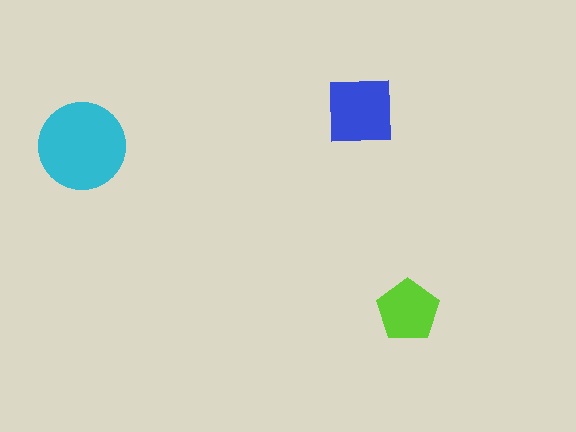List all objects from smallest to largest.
The lime pentagon, the blue square, the cyan circle.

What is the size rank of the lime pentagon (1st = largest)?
3rd.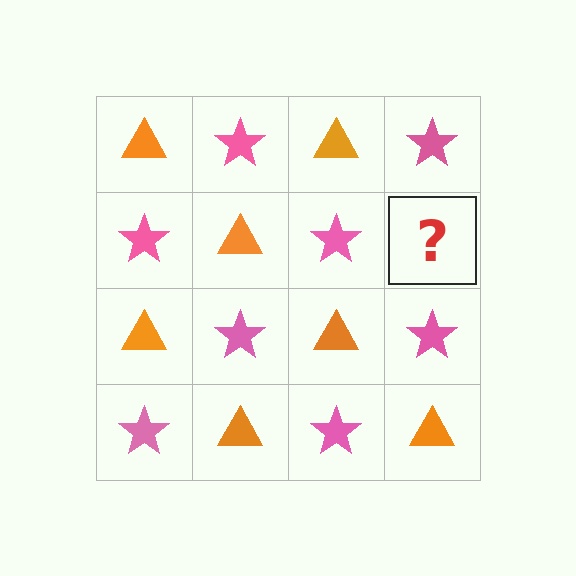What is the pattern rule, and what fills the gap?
The rule is that it alternates orange triangle and pink star in a checkerboard pattern. The gap should be filled with an orange triangle.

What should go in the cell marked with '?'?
The missing cell should contain an orange triangle.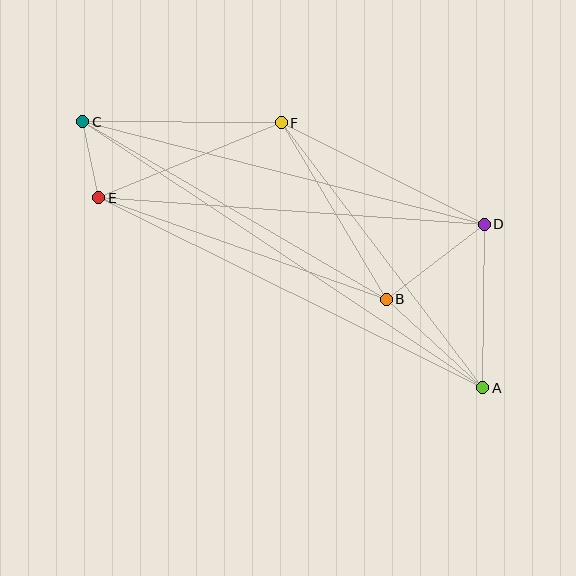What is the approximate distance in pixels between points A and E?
The distance between A and E is approximately 428 pixels.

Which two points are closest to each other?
Points C and E are closest to each other.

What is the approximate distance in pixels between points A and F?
The distance between A and F is approximately 333 pixels.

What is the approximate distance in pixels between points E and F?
The distance between E and F is approximately 197 pixels.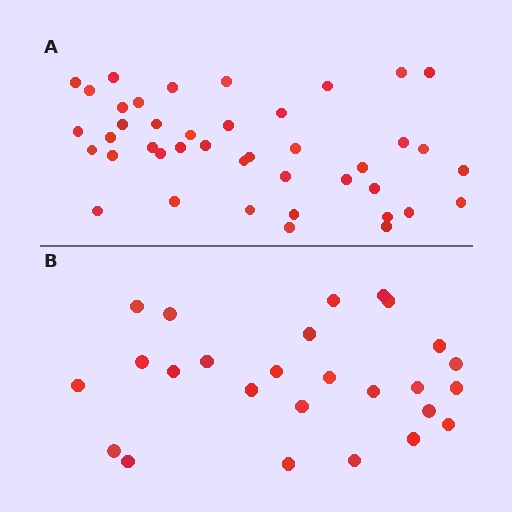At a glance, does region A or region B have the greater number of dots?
Region A (the top region) has more dots.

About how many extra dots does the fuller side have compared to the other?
Region A has approximately 15 more dots than region B.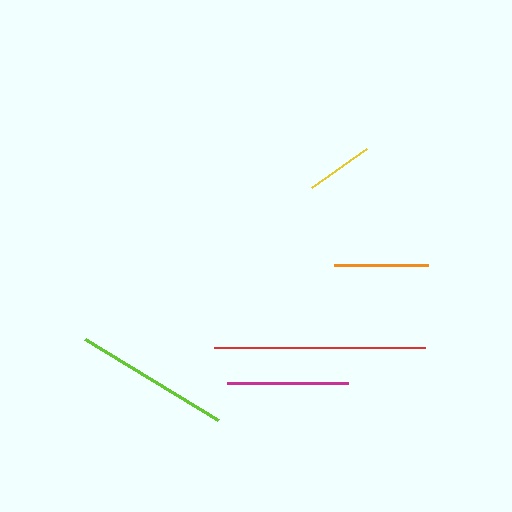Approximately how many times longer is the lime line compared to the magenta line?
The lime line is approximately 1.3 times the length of the magenta line.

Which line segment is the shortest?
The yellow line is the shortest at approximately 67 pixels.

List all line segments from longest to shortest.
From longest to shortest: red, lime, magenta, orange, yellow.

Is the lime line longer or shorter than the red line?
The red line is longer than the lime line.